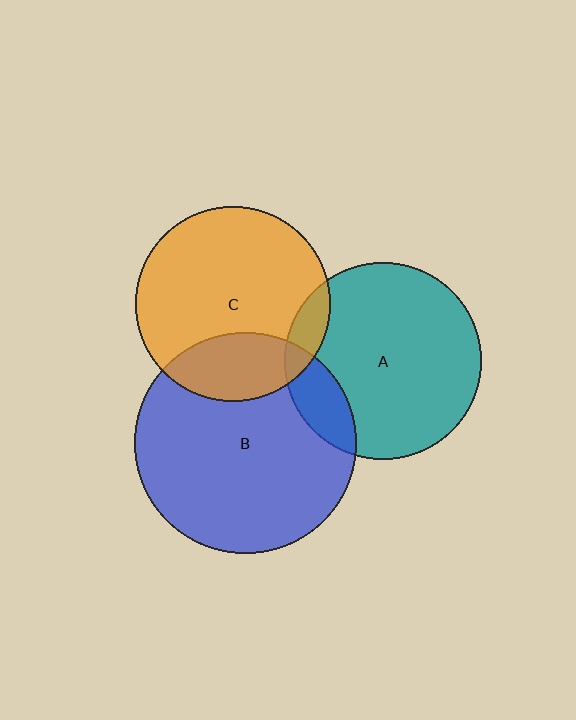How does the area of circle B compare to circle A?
Approximately 1.3 times.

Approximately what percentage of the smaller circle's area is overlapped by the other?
Approximately 10%.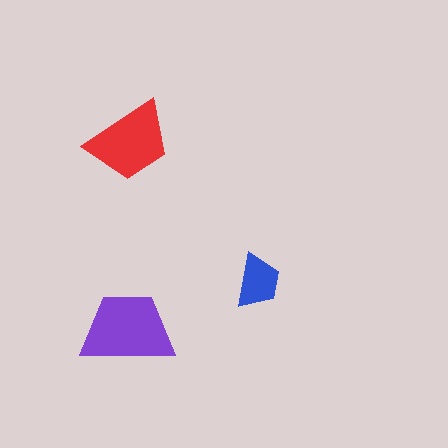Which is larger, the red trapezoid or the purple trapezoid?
The purple one.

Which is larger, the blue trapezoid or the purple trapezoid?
The purple one.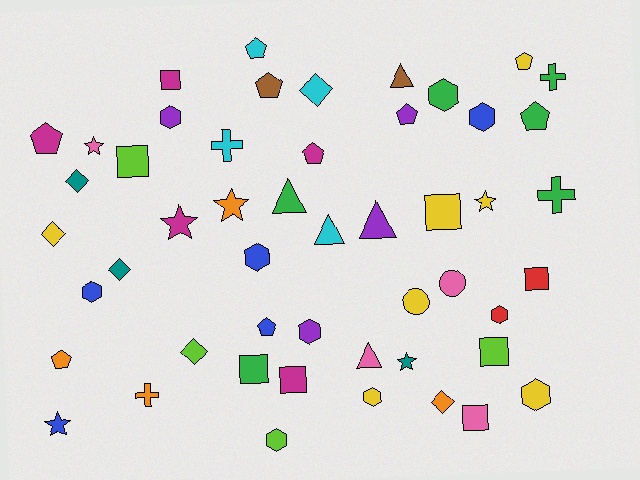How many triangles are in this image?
There are 5 triangles.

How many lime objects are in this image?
There are 4 lime objects.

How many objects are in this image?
There are 50 objects.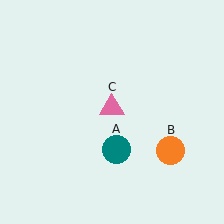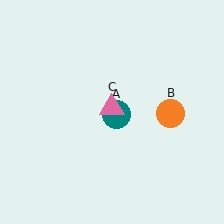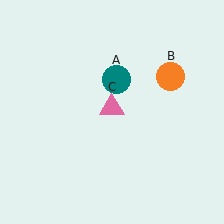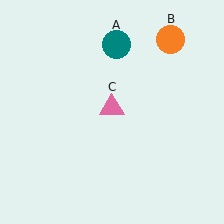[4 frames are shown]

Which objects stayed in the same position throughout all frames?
Pink triangle (object C) remained stationary.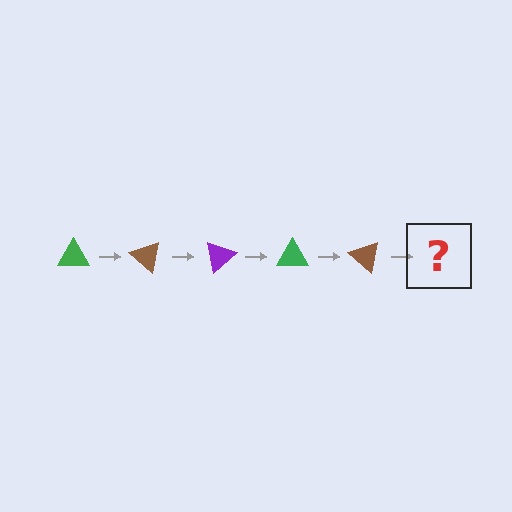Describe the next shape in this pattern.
It should be a purple triangle, rotated 200 degrees from the start.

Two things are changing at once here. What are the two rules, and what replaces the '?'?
The two rules are that it rotates 40 degrees each step and the color cycles through green, brown, and purple. The '?' should be a purple triangle, rotated 200 degrees from the start.